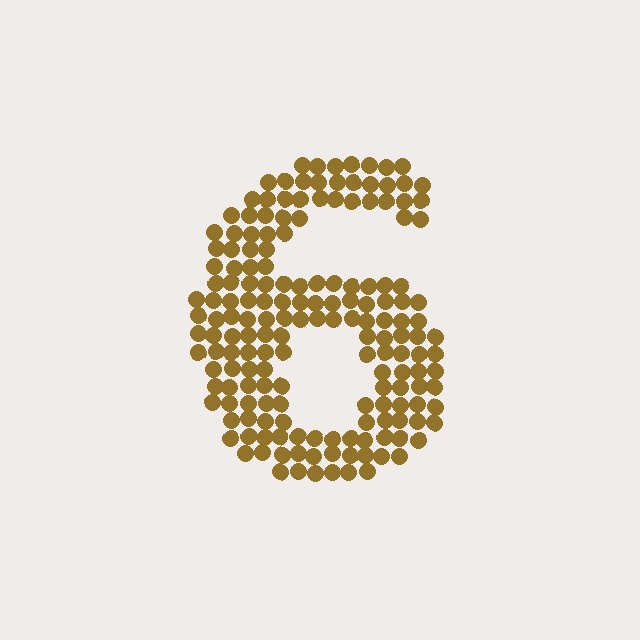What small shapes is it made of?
It is made of small circles.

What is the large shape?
The large shape is the digit 6.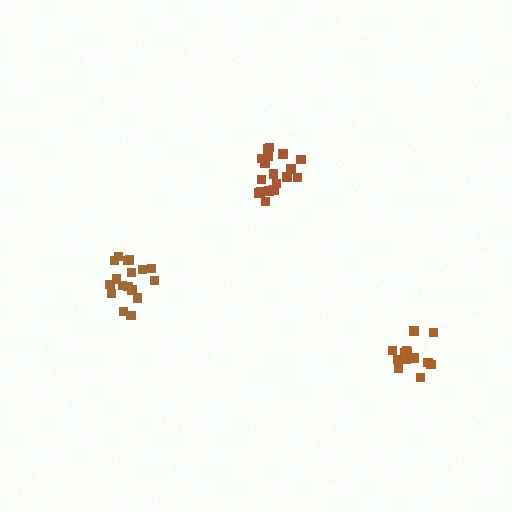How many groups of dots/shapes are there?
There are 3 groups.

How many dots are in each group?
Group 1: 18 dots, Group 2: 17 dots, Group 3: 13 dots (48 total).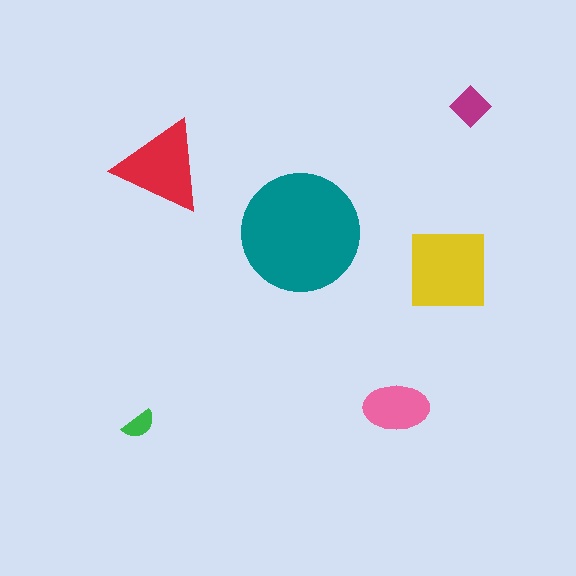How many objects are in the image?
There are 6 objects in the image.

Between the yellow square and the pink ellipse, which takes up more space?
The yellow square.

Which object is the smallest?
The green semicircle.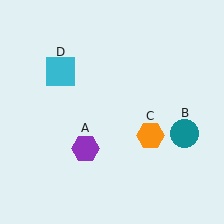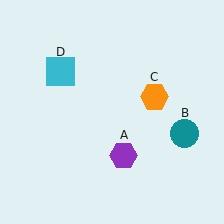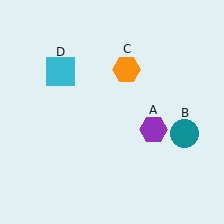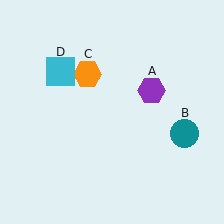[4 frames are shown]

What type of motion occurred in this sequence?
The purple hexagon (object A), orange hexagon (object C) rotated counterclockwise around the center of the scene.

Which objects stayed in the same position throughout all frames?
Teal circle (object B) and cyan square (object D) remained stationary.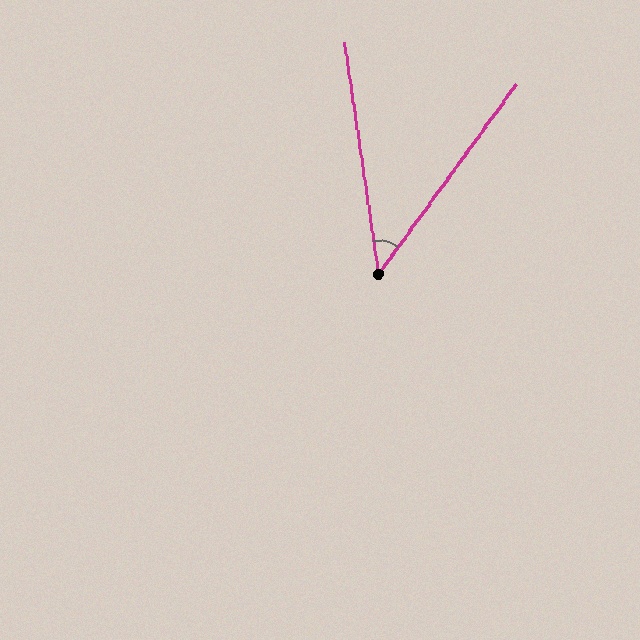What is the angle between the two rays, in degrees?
Approximately 44 degrees.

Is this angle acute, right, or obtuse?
It is acute.